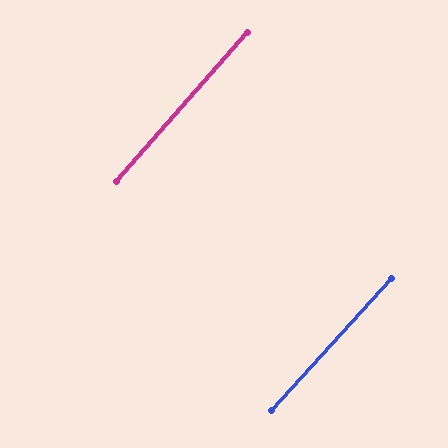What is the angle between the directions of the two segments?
Approximately 1 degree.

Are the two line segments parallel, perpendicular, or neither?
Parallel — their directions differ by only 0.8°.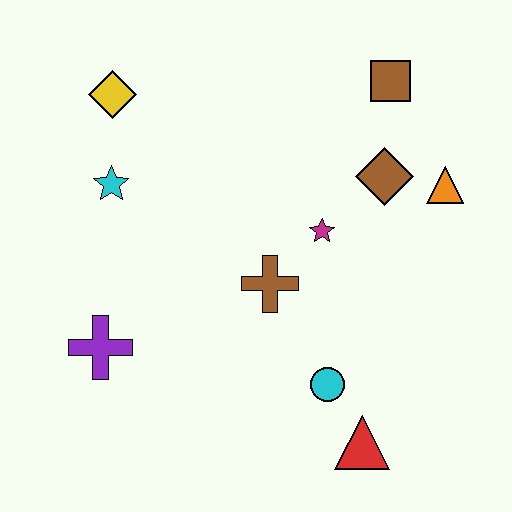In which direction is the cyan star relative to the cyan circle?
The cyan star is to the left of the cyan circle.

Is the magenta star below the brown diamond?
Yes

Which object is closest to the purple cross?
The cyan star is closest to the purple cross.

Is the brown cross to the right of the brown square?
No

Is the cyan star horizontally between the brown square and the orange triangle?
No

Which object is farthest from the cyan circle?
The yellow diamond is farthest from the cyan circle.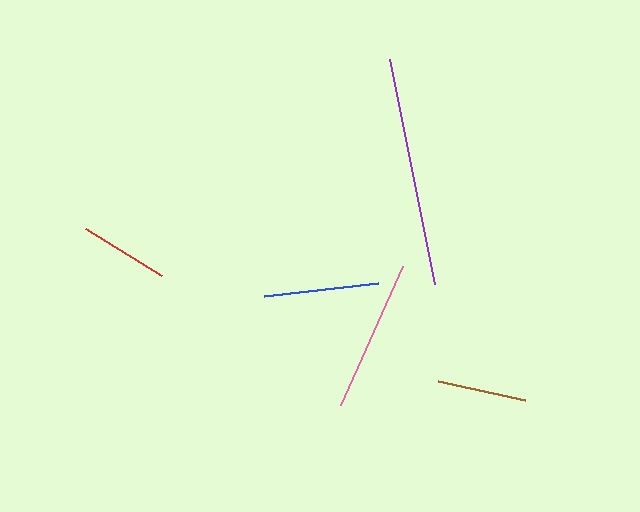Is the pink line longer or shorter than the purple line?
The purple line is longer than the pink line.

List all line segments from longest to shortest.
From longest to shortest: purple, pink, blue, red, brown.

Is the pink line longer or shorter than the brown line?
The pink line is longer than the brown line.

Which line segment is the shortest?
The brown line is the shortest at approximately 89 pixels.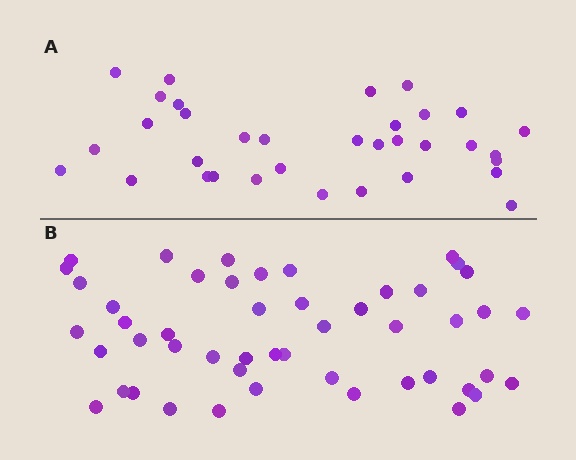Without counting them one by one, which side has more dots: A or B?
Region B (the bottom region) has more dots.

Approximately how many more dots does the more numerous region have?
Region B has approximately 15 more dots than region A.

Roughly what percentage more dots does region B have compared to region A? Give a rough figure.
About 45% more.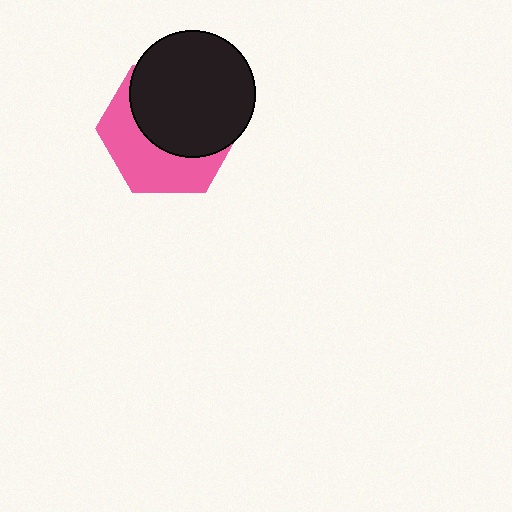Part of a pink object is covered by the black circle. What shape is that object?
It is a hexagon.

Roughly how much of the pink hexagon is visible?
A small part of it is visible (roughly 43%).